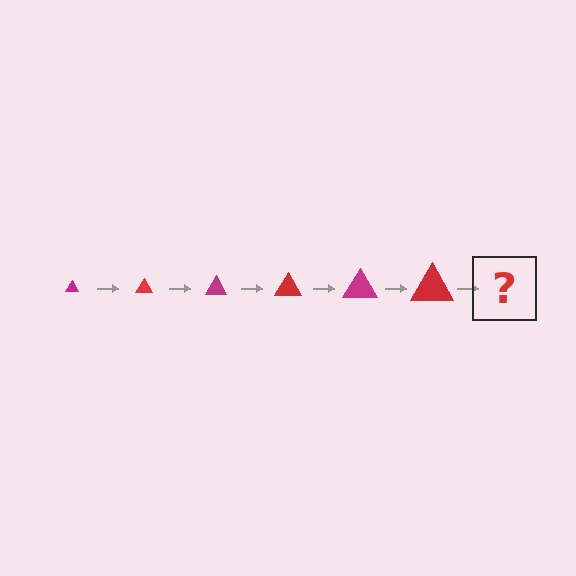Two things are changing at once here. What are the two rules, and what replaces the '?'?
The two rules are that the triangle grows larger each step and the color cycles through magenta and red. The '?' should be a magenta triangle, larger than the previous one.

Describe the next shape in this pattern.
It should be a magenta triangle, larger than the previous one.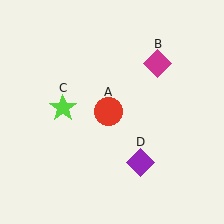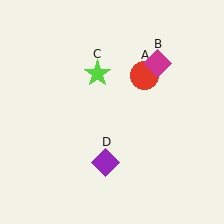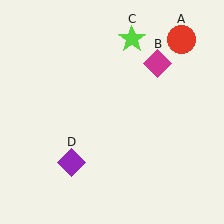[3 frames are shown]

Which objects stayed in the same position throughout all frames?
Magenta diamond (object B) remained stationary.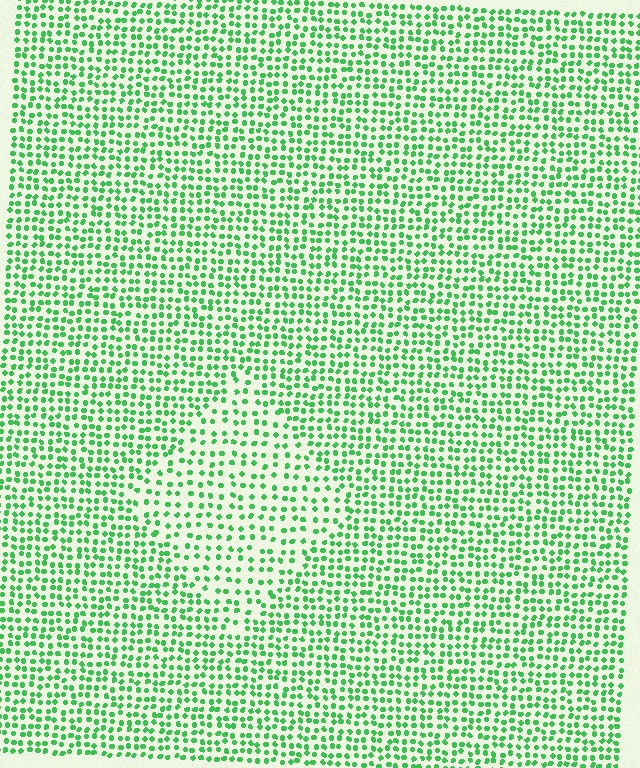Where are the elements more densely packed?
The elements are more densely packed outside the diamond boundary.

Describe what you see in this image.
The image contains small green elements arranged at two different densities. A diamond-shaped region is visible where the elements are less densely packed than the surrounding area.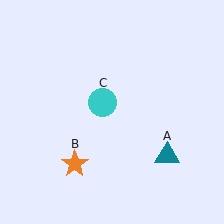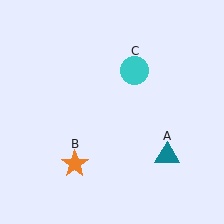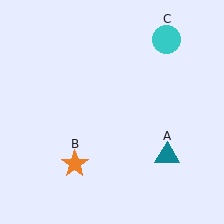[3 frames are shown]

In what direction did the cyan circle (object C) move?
The cyan circle (object C) moved up and to the right.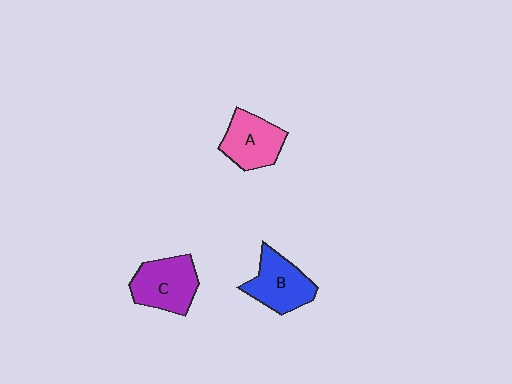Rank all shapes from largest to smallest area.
From largest to smallest: C (purple), B (blue), A (pink).